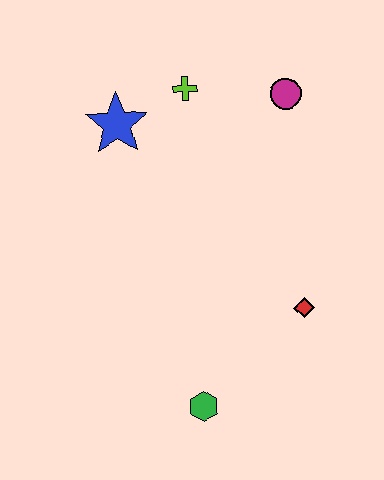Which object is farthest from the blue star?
The green hexagon is farthest from the blue star.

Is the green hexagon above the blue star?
No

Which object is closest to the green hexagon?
The red diamond is closest to the green hexagon.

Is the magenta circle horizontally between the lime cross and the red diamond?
Yes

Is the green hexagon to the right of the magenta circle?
No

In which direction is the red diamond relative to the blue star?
The red diamond is below the blue star.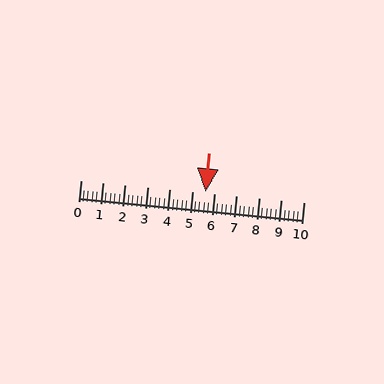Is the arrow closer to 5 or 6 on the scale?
The arrow is closer to 6.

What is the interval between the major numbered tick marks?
The major tick marks are spaced 1 units apart.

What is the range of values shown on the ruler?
The ruler shows values from 0 to 10.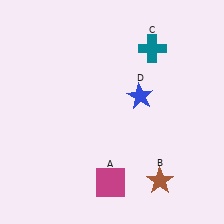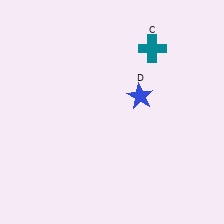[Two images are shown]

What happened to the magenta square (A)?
The magenta square (A) was removed in Image 2. It was in the bottom-left area of Image 1.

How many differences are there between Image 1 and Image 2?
There are 2 differences between the two images.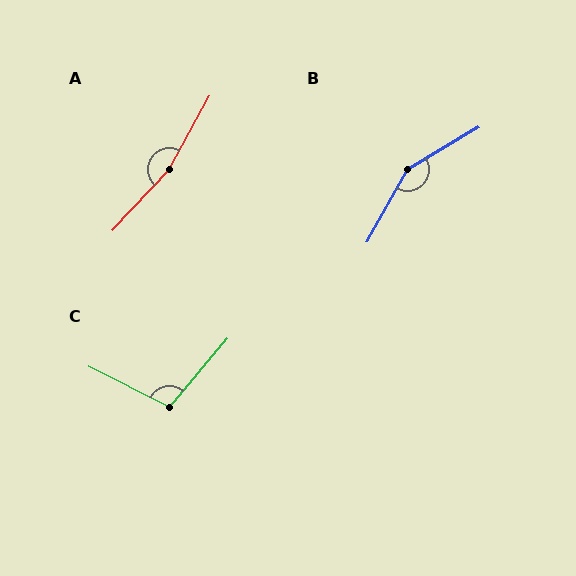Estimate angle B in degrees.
Approximately 150 degrees.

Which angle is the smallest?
C, at approximately 104 degrees.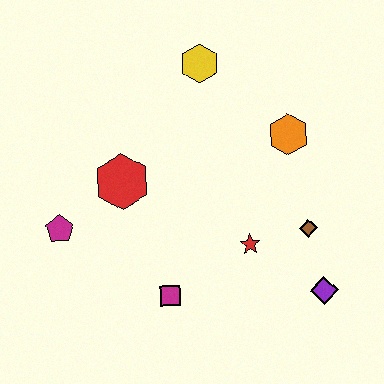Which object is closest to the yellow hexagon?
The orange hexagon is closest to the yellow hexagon.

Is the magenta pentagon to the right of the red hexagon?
No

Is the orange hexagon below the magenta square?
No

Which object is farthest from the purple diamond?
The magenta pentagon is farthest from the purple diamond.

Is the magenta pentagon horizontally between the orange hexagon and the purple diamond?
No